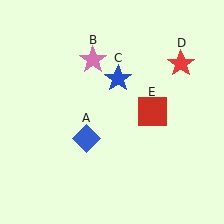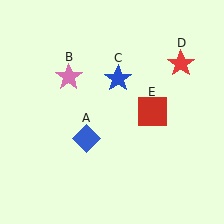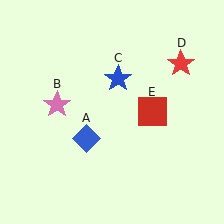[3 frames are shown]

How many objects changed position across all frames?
1 object changed position: pink star (object B).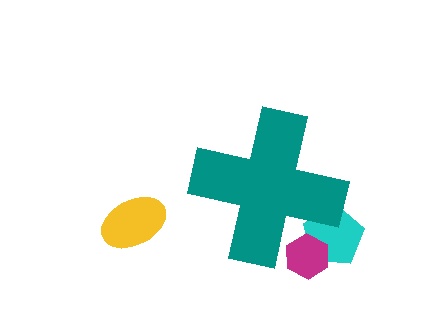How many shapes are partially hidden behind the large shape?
2 shapes are partially hidden.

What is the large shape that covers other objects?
A teal cross.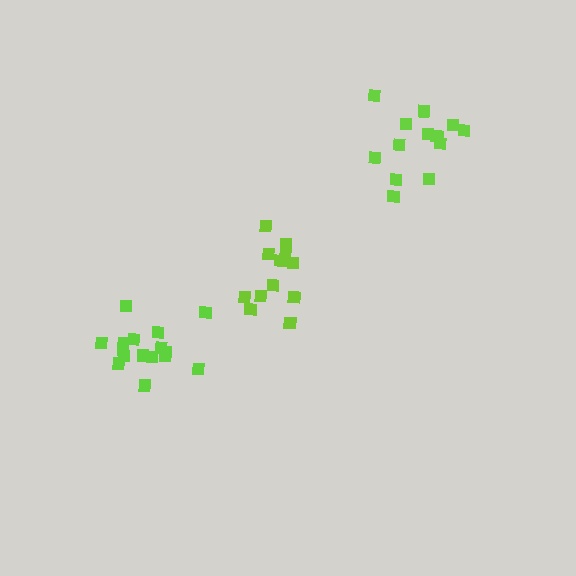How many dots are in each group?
Group 1: 13 dots, Group 2: 13 dots, Group 3: 16 dots (42 total).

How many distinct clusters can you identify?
There are 3 distinct clusters.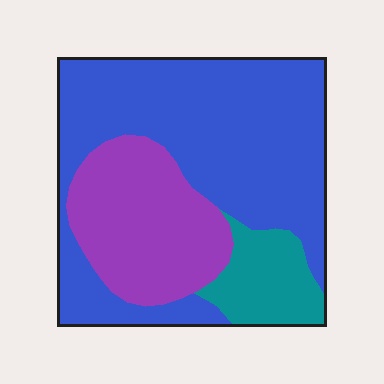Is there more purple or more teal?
Purple.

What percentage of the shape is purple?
Purple takes up about one quarter (1/4) of the shape.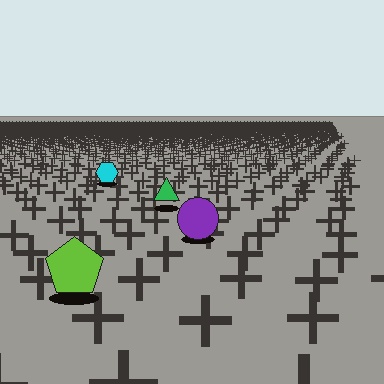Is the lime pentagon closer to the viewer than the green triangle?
Yes. The lime pentagon is closer — you can tell from the texture gradient: the ground texture is coarser near it.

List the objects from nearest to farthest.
From nearest to farthest: the lime pentagon, the purple circle, the green triangle, the cyan hexagon.